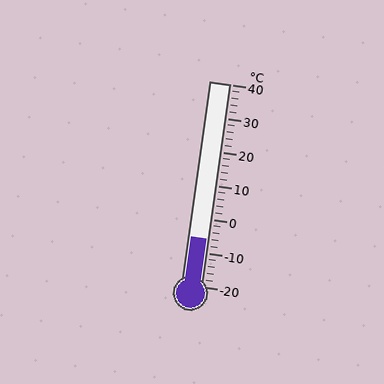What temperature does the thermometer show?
The thermometer shows approximately -6°C.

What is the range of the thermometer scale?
The thermometer scale ranges from -20°C to 40°C.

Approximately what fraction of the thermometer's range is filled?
The thermometer is filled to approximately 25% of its range.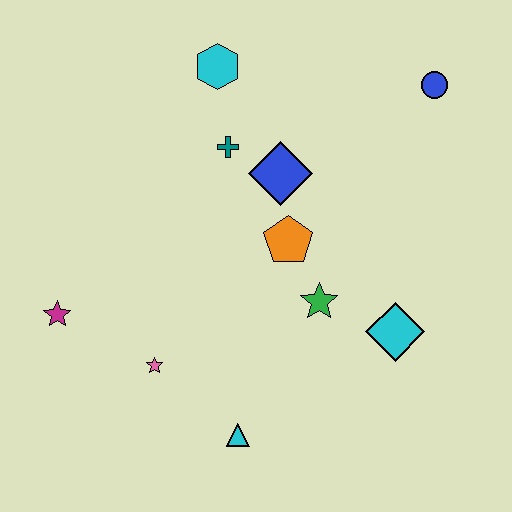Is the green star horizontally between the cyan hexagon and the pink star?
No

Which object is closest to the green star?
The orange pentagon is closest to the green star.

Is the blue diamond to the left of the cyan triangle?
No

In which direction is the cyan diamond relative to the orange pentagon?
The cyan diamond is to the right of the orange pentagon.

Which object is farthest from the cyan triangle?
The blue circle is farthest from the cyan triangle.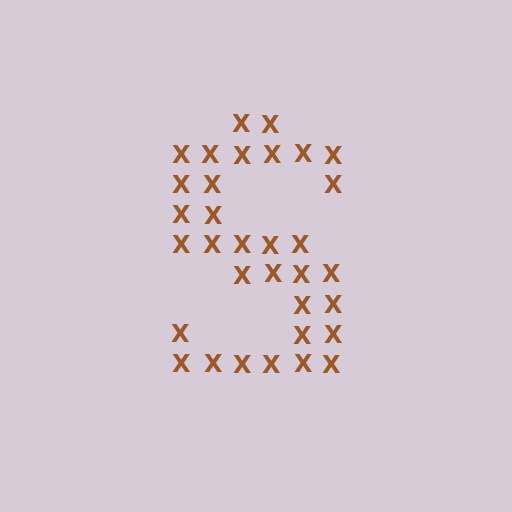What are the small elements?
The small elements are letter X's.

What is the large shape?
The large shape is the letter S.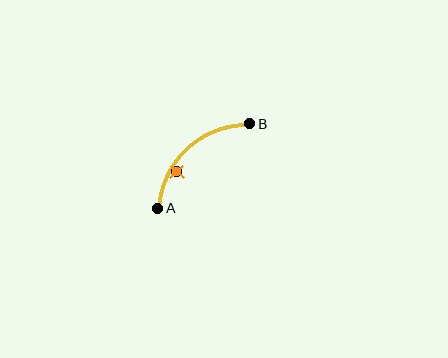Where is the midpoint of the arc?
The arc midpoint is the point on the curve farthest from the straight line joining A and B. It sits above and to the left of that line.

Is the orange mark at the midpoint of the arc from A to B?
No — the orange mark does not lie on the arc at all. It sits slightly inside the curve.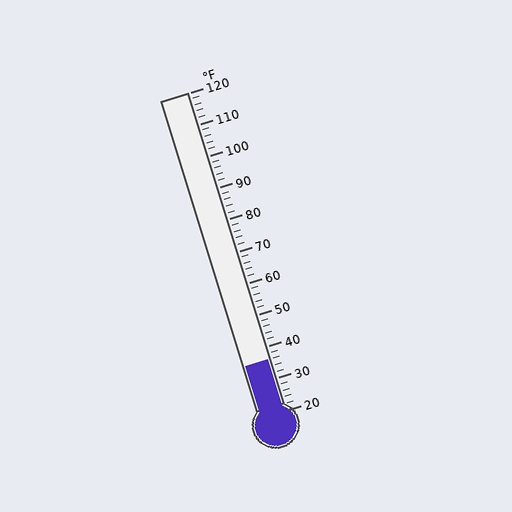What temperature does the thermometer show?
The thermometer shows approximately 36°F.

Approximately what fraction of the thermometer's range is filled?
The thermometer is filled to approximately 15% of its range.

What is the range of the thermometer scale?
The thermometer scale ranges from 20°F to 120°F.